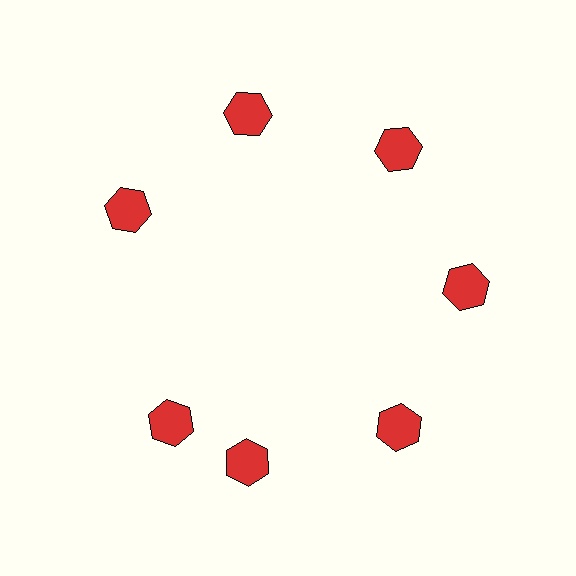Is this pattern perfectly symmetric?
No. The 7 red hexagons are arranged in a ring, but one element near the 8 o'clock position is rotated out of alignment along the ring, breaking the 7-fold rotational symmetry.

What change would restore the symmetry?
The symmetry would be restored by rotating it back into even spacing with its neighbors so that all 7 hexagons sit at equal angles and equal distance from the center.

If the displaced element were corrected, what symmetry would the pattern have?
It would have 7-fold rotational symmetry — the pattern would map onto itself every 51 degrees.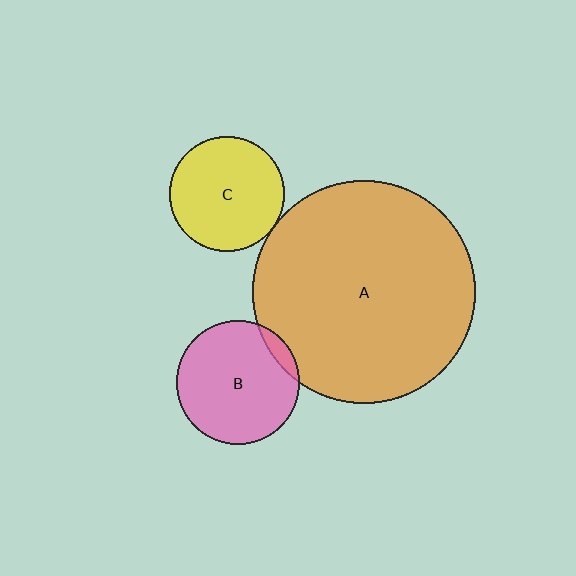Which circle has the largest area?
Circle A (orange).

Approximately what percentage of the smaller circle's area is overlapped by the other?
Approximately 5%.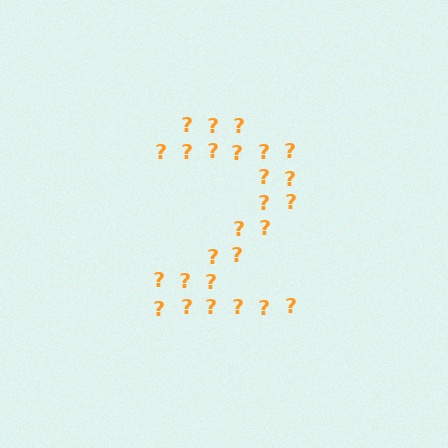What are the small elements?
The small elements are question marks.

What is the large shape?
The large shape is the digit 2.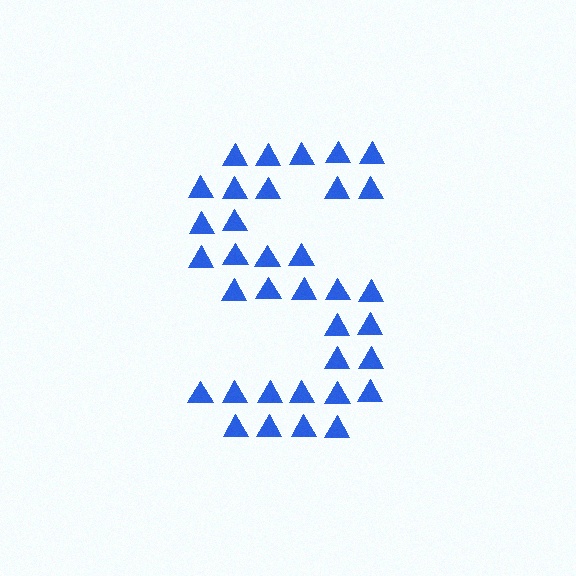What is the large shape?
The large shape is the letter S.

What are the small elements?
The small elements are triangles.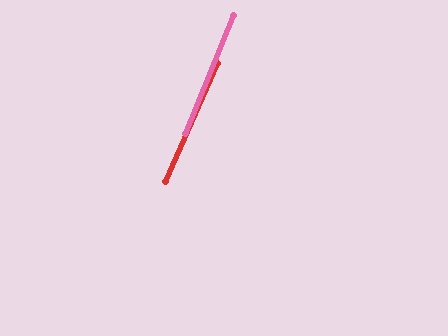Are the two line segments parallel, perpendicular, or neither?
Parallel — their directions differ by only 1.8°.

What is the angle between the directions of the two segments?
Approximately 2 degrees.